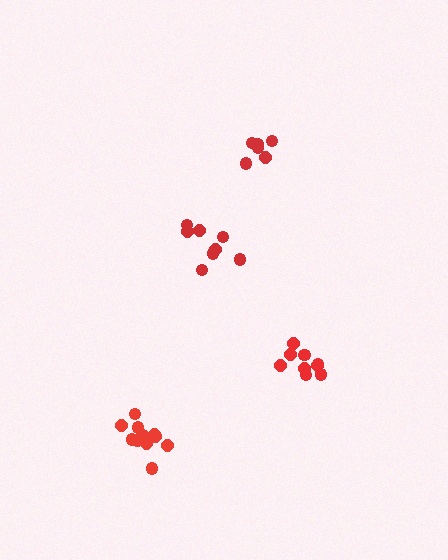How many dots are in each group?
Group 1: 12 dots, Group 2: 6 dots, Group 3: 9 dots, Group 4: 8 dots (35 total).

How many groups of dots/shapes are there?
There are 4 groups.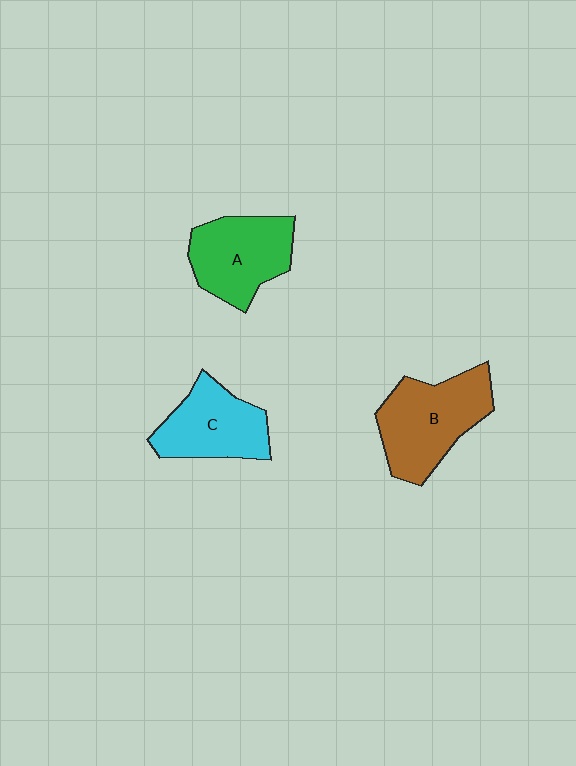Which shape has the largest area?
Shape B (brown).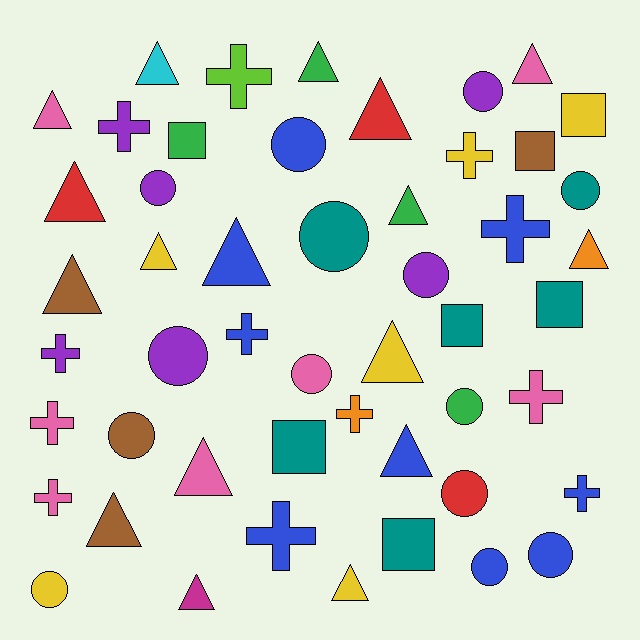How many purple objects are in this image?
There are 6 purple objects.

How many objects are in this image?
There are 50 objects.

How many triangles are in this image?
There are 17 triangles.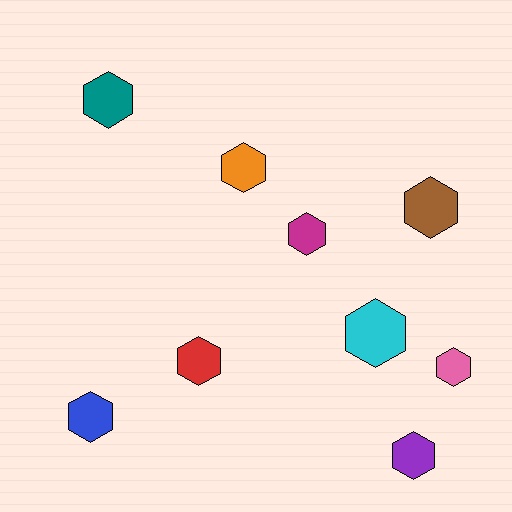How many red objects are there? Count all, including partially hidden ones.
There is 1 red object.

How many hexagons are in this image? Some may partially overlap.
There are 9 hexagons.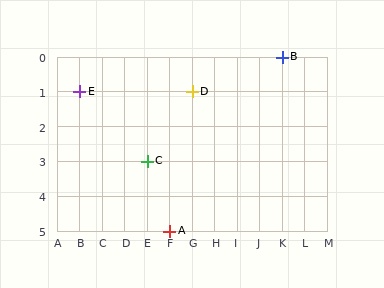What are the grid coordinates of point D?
Point D is at grid coordinates (G, 1).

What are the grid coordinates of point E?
Point E is at grid coordinates (B, 1).